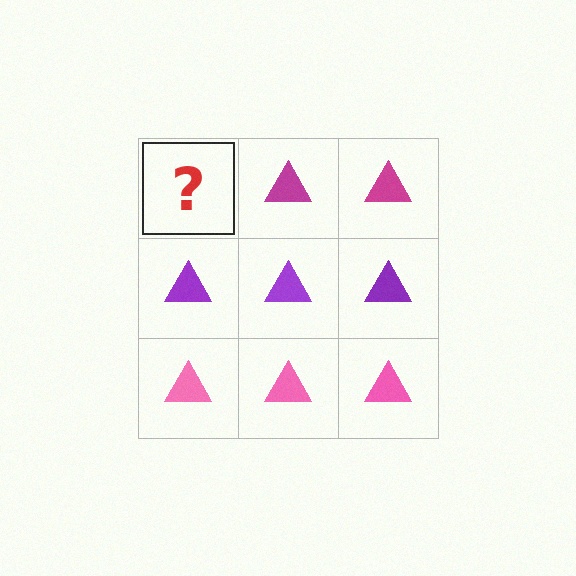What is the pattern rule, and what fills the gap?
The rule is that each row has a consistent color. The gap should be filled with a magenta triangle.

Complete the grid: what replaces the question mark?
The question mark should be replaced with a magenta triangle.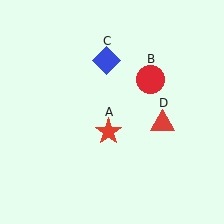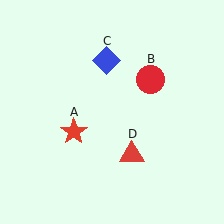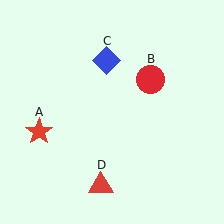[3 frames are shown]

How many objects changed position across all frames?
2 objects changed position: red star (object A), red triangle (object D).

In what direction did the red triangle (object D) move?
The red triangle (object D) moved down and to the left.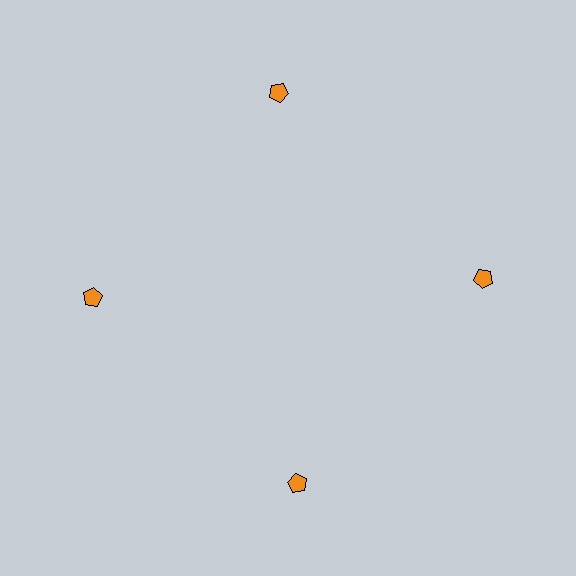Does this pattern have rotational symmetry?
Yes, this pattern has 4-fold rotational symmetry. It looks the same after rotating 90 degrees around the center.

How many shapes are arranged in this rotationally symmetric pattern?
There are 4 shapes, arranged in 4 groups of 1.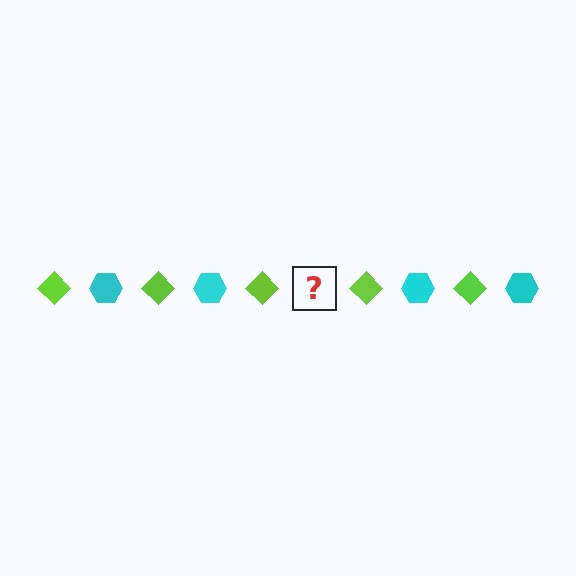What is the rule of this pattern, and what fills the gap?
The rule is that the pattern alternates between lime diamond and cyan hexagon. The gap should be filled with a cyan hexagon.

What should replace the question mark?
The question mark should be replaced with a cyan hexagon.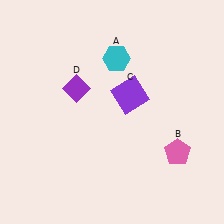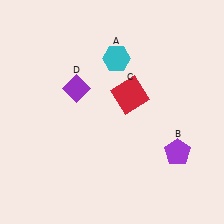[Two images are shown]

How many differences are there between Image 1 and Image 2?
There are 2 differences between the two images.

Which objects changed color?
B changed from pink to purple. C changed from purple to red.